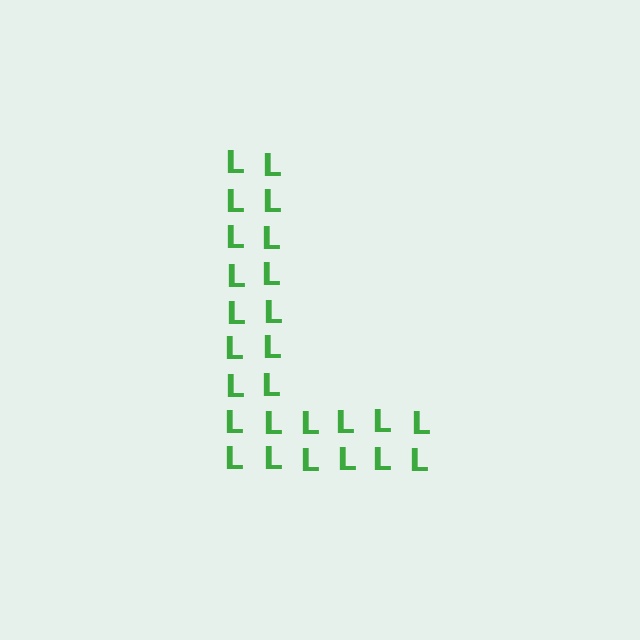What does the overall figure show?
The overall figure shows the letter L.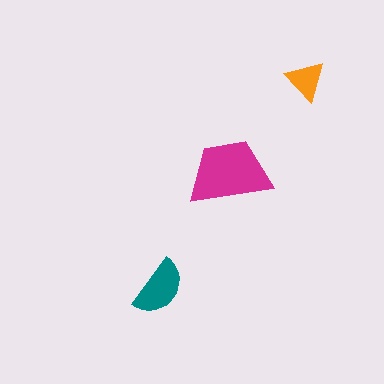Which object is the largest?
The magenta trapezoid.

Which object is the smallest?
The orange triangle.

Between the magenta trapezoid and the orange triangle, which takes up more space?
The magenta trapezoid.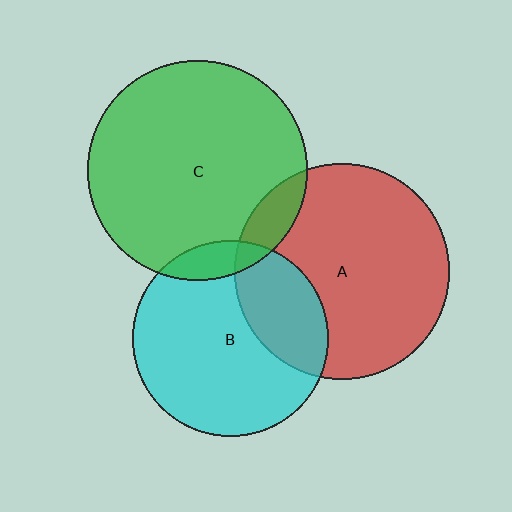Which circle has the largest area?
Circle C (green).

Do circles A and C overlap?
Yes.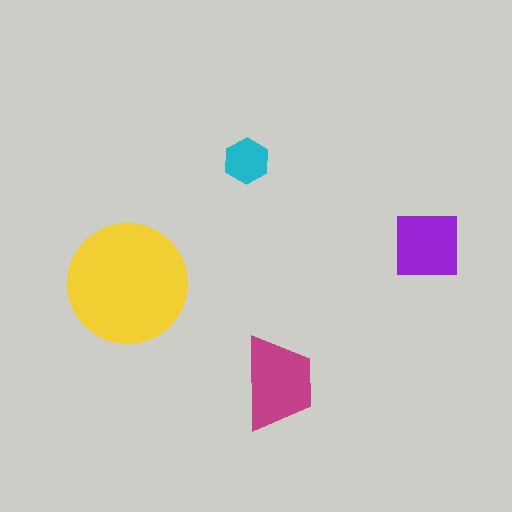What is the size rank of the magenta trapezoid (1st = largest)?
2nd.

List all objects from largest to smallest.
The yellow circle, the magenta trapezoid, the purple square, the cyan hexagon.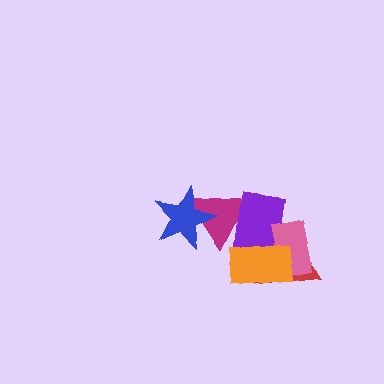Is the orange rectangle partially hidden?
No, no other shape covers it.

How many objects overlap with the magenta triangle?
2 objects overlap with the magenta triangle.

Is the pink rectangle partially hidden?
Yes, it is partially covered by another shape.